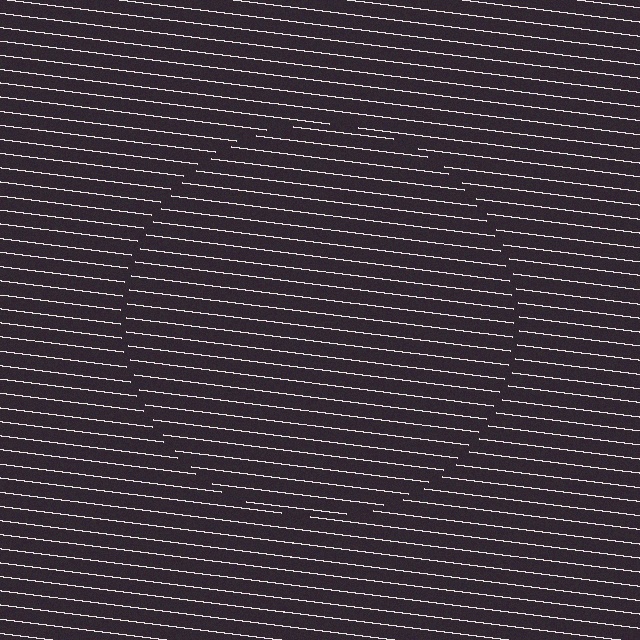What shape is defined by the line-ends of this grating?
An illusory circle. The interior of the shape contains the same grating, shifted by half a period — the contour is defined by the phase discontinuity where line-ends from the inner and outer gratings abut.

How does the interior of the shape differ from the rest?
The interior of the shape contains the same grating, shifted by half a period — the contour is defined by the phase discontinuity where line-ends from the inner and outer gratings abut.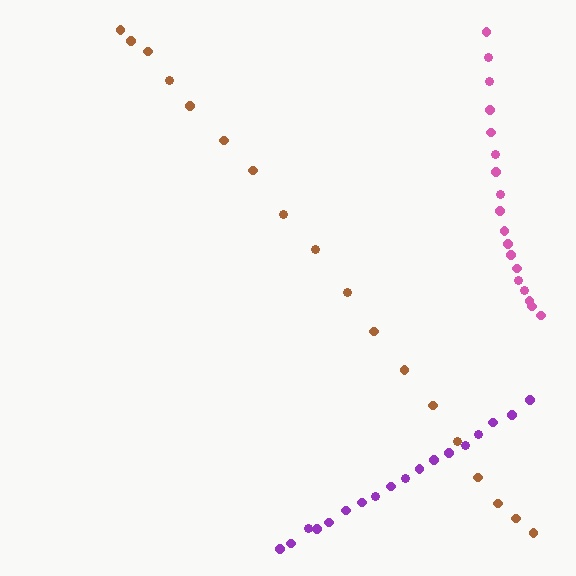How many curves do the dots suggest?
There are 3 distinct paths.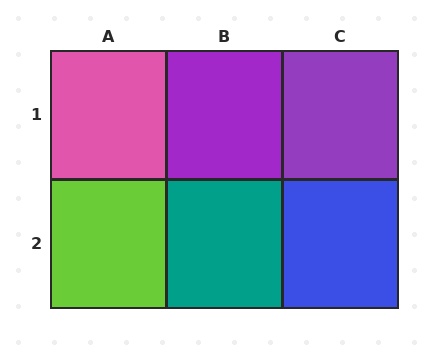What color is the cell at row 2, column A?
Lime.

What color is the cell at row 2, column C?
Blue.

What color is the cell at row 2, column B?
Teal.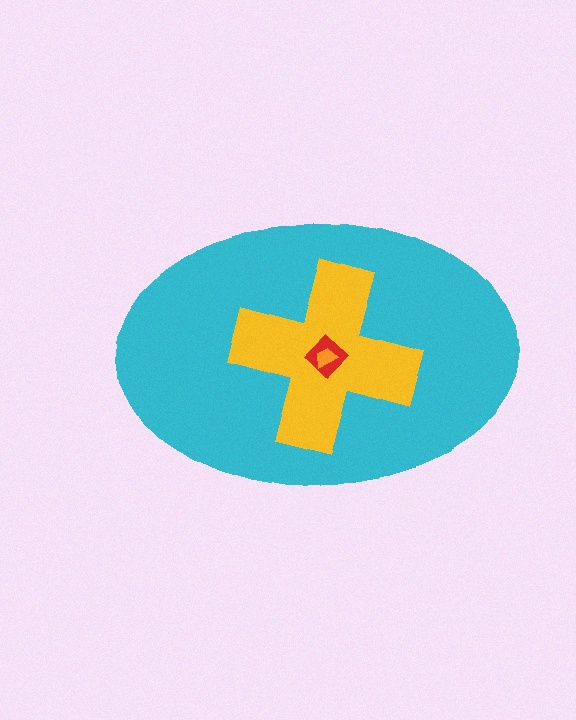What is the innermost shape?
The orange trapezoid.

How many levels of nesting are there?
4.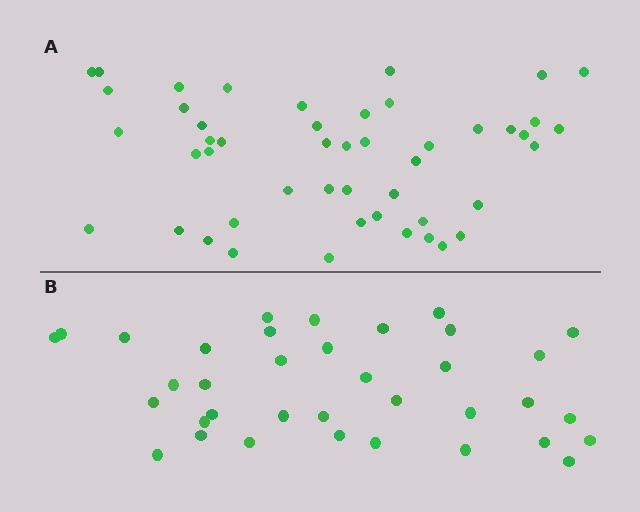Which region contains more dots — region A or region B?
Region A (the top region) has more dots.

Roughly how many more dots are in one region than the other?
Region A has roughly 12 or so more dots than region B.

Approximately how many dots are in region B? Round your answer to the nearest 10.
About 40 dots. (The exact count is 36, which rounds to 40.)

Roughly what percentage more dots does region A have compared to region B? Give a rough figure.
About 35% more.